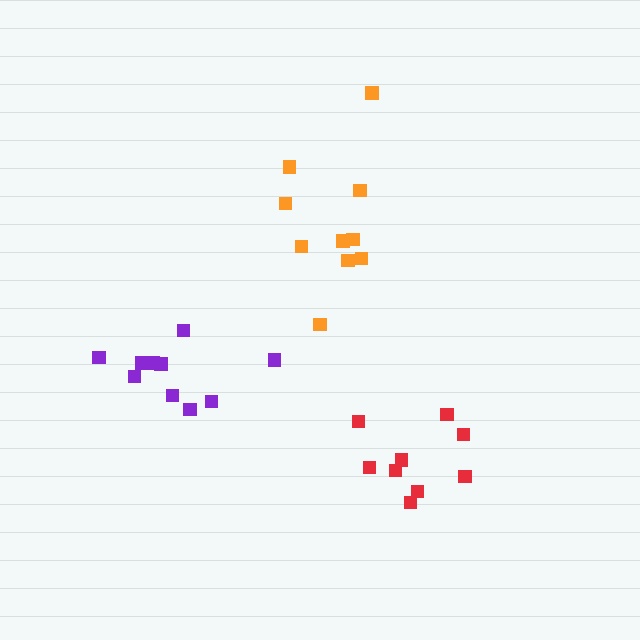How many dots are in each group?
Group 1: 10 dots, Group 2: 10 dots, Group 3: 9 dots (29 total).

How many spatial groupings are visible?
There are 3 spatial groupings.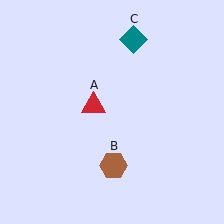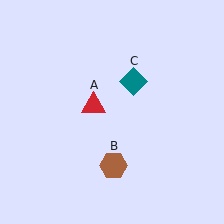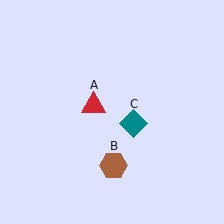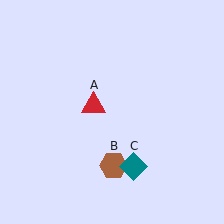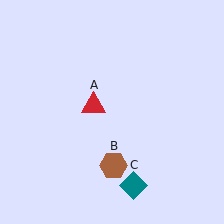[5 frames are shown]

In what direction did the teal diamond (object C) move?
The teal diamond (object C) moved down.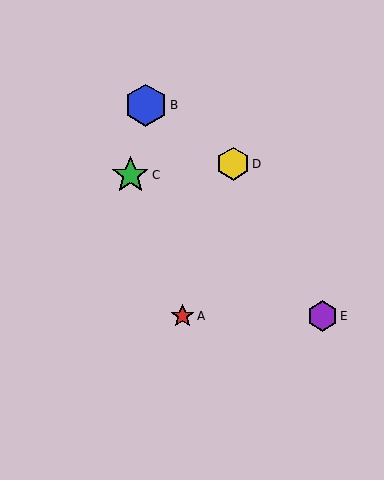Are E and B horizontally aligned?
No, E is at y≈316 and B is at y≈105.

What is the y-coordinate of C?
Object C is at y≈175.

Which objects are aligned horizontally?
Objects A, E are aligned horizontally.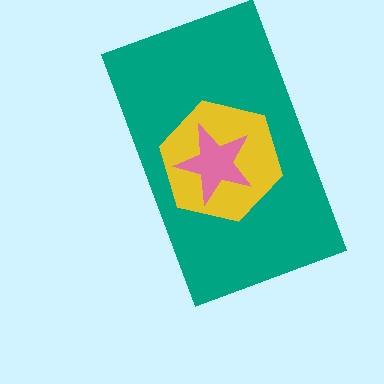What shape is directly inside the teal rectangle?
The yellow hexagon.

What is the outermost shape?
The teal rectangle.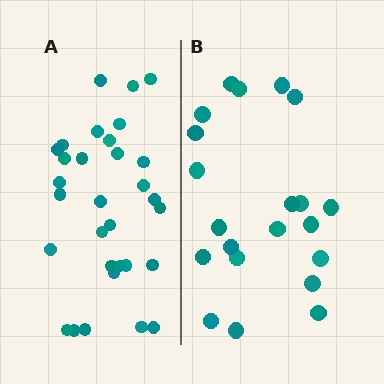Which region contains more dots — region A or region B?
Region A (the left region) has more dots.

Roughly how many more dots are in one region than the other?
Region A has roughly 10 or so more dots than region B.